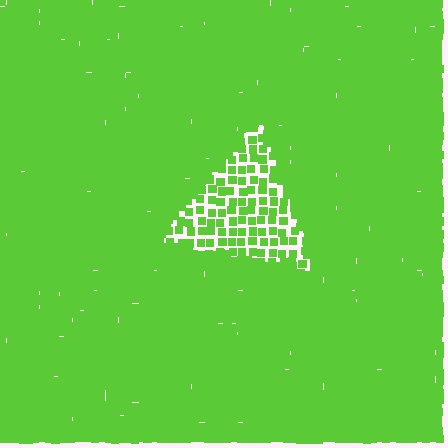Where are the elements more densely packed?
The elements are more densely packed outside the triangle boundary.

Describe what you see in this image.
The image contains small lime elements arranged at two different densities. A triangle-shaped region is visible where the elements are less densely packed than the surrounding area.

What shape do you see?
I see a triangle.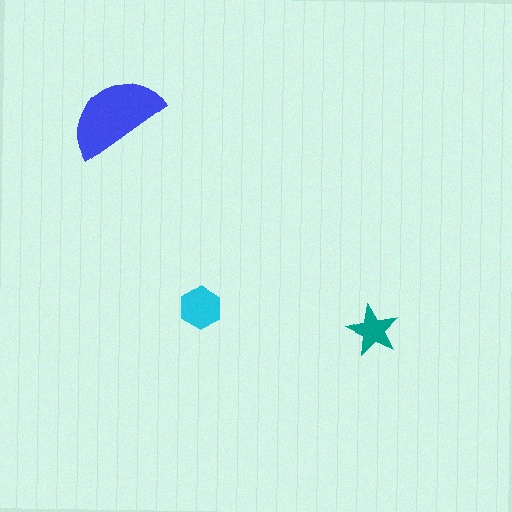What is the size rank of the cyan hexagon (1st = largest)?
2nd.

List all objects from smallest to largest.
The teal star, the cyan hexagon, the blue semicircle.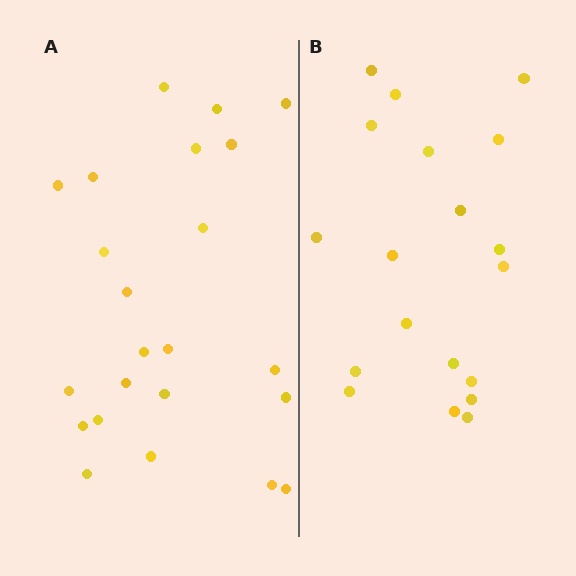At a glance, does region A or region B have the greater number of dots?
Region A (the left region) has more dots.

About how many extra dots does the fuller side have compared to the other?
Region A has about 4 more dots than region B.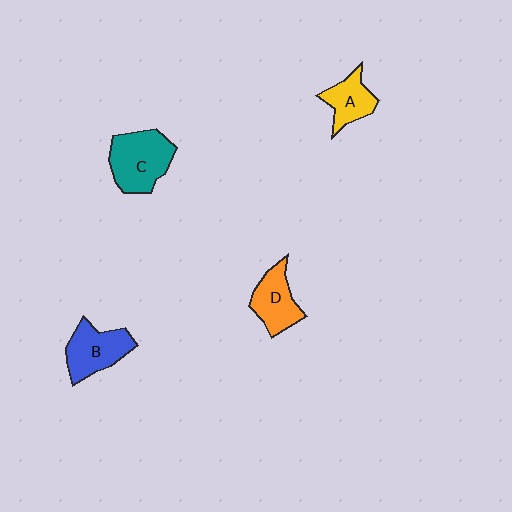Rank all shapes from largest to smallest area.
From largest to smallest: C (teal), B (blue), D (orange), A (yellow).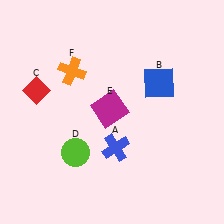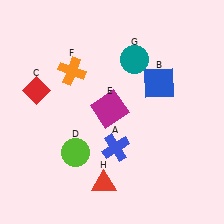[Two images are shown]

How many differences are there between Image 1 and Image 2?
There are 2 differences between the two images.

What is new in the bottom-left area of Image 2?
A red triangle (H) was added in the bottom-left area of Image 2.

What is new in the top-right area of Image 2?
A teal circle (G) was added in the top-right area of Image 2.